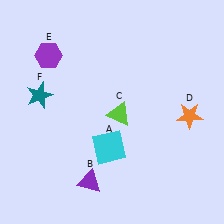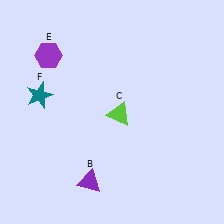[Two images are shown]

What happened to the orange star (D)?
The orange star (D) was removed in Image 2. It was in the bottom-right area of Image 1.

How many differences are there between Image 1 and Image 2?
There are 2 differences between the two images.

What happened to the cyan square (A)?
The cyan square (A) was removed in Image 2. It was in the bottom-left area of Image 1.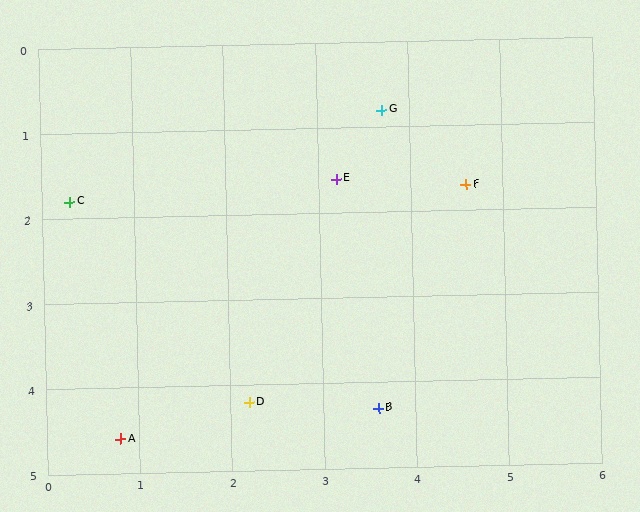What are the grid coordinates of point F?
Point F is at approximately (4.6, 1.7).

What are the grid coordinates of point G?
Point G is at approximately (3.7, 0.8).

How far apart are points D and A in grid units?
Points D and A are about 1.5 grid units apart.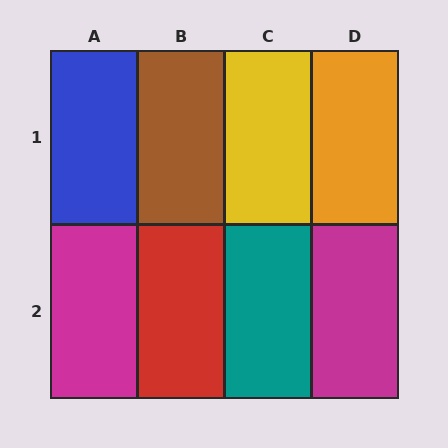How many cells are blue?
1 cell is blue.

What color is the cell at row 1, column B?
Brown.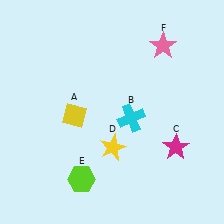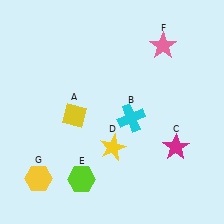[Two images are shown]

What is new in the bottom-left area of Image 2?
A yellow hexagon (G) was added in the bottom-left area of Image 2.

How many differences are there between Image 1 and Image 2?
There is 1 difference between the two images.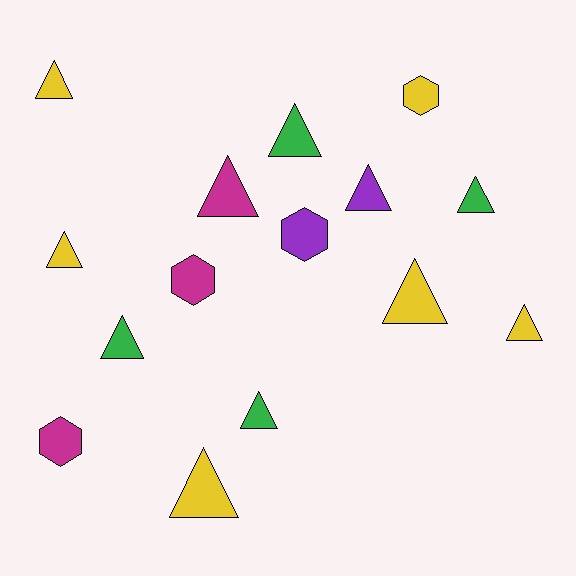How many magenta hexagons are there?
There are 2 magenta hexagons.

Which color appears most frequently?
Yellow, with 6 objects.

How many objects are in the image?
There are 15 objects.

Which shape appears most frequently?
Triangle, with 11 objects.